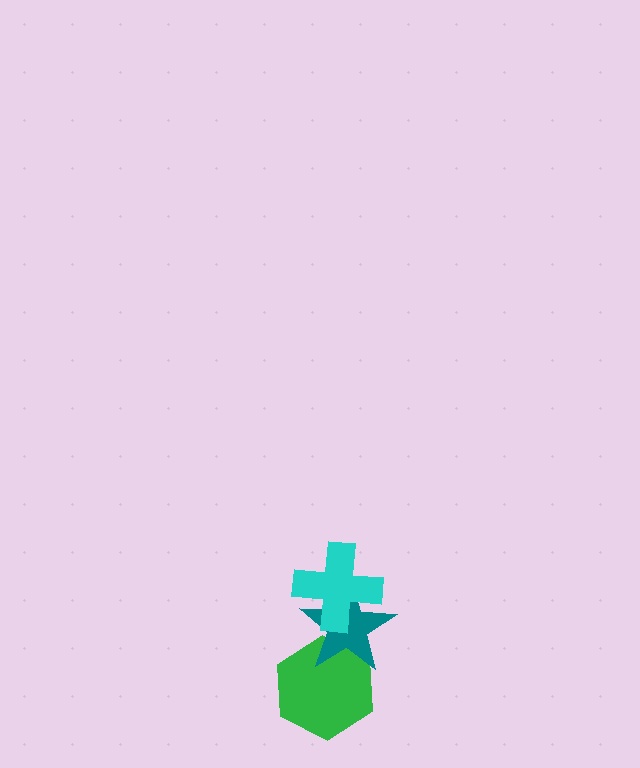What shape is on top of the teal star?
The cyan cross is on top of the teal star.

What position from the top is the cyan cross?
The cyan cross is 1st from the top.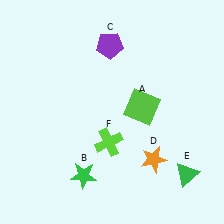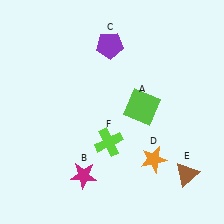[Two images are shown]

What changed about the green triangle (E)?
In Image 1, E is green. In Image 2, it changed to brown.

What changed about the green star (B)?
In Image 1, B is green. In Image 2, it changed to magenta.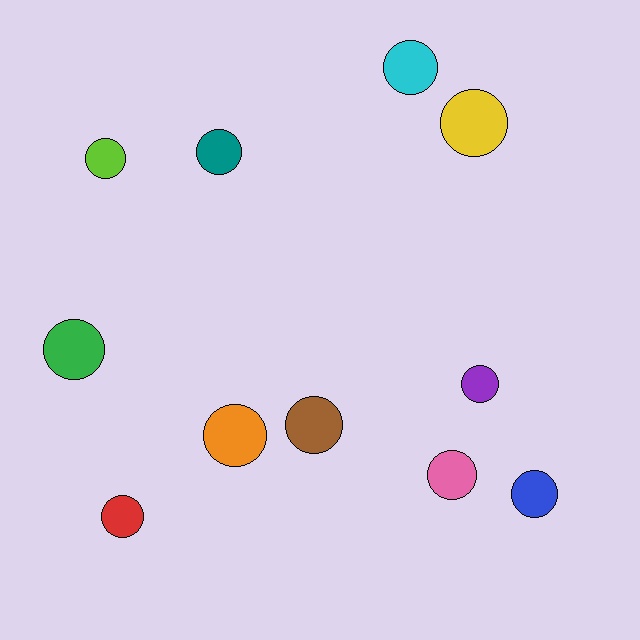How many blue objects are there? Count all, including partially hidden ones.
There is 1 blue object.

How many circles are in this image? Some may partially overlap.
There are 11 circles.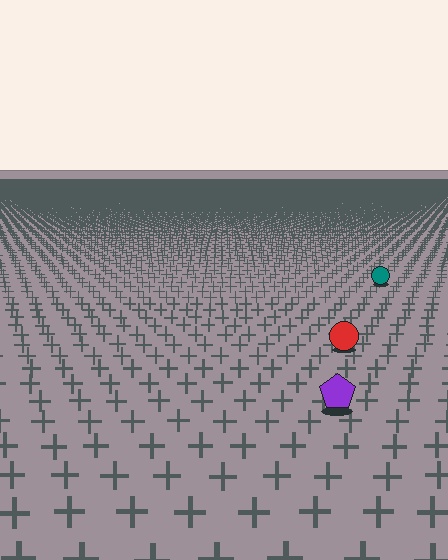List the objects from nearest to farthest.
From nearest to farthest: the purple pentagon, the red circle, the teal circle.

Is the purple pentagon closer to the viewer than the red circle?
Yes. The purple pentagon is closer — you can tell from the texture gradient: the ground texture is coarser near it.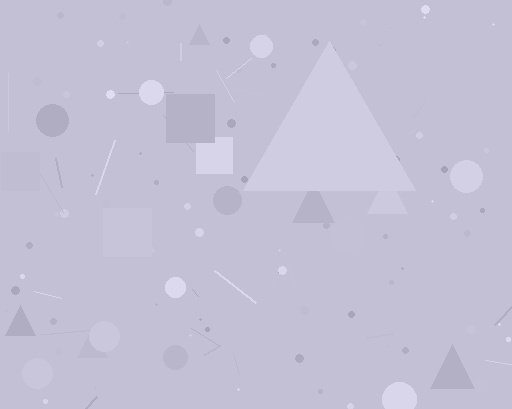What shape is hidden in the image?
A triangle is hidden in the image.